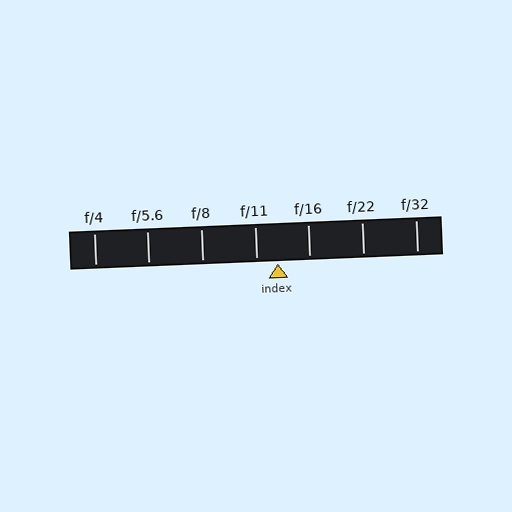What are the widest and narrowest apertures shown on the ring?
The widest aperture shown is f/4 and the narrowest is f/32.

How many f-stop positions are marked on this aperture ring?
There are 7 f-stop positions marked.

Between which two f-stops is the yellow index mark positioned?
The index mark is between f/11 and f/16.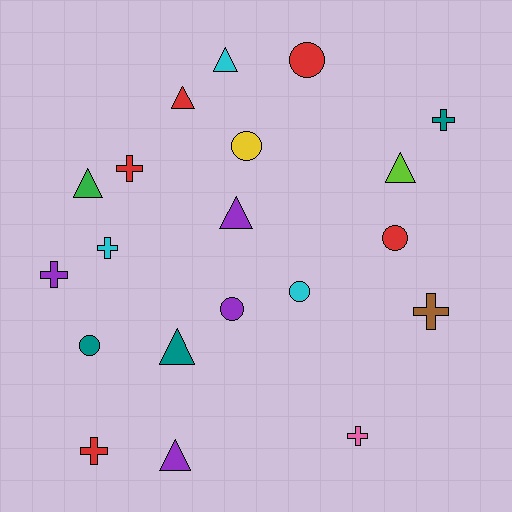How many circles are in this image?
There are 6 circles.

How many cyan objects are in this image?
There are 3 cyan objects.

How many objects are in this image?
There are 20 objects.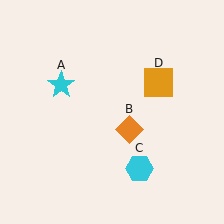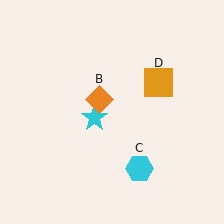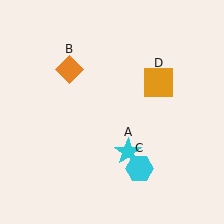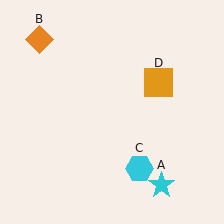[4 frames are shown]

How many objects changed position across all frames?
2 objects changed position: cyan star (object A), orange diamond (object B).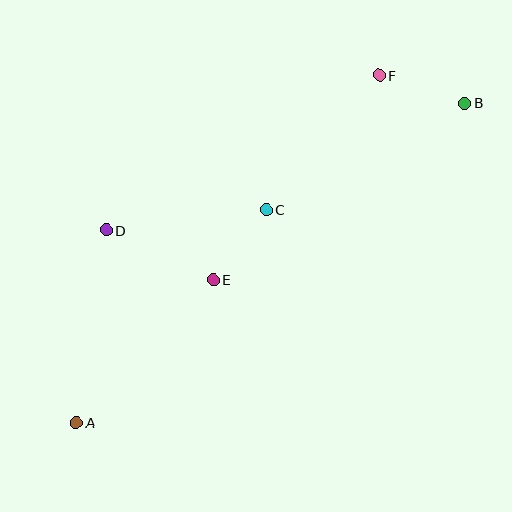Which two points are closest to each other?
Points C and E are closest to each other.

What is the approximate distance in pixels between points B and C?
The distance between B and C is approximately 225 pixels.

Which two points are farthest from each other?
Points A and B are farthest from each other.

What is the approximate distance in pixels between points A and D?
The distance between A and D is approximately 195 pixels.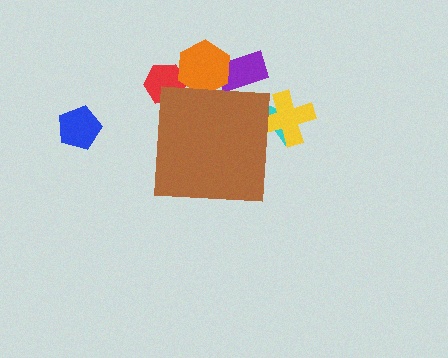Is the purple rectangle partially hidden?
Yes, the purple rectangle is partially hidden behind the brown square.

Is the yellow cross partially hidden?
Yes, the yellow cross is partially hidden behind the brown square.